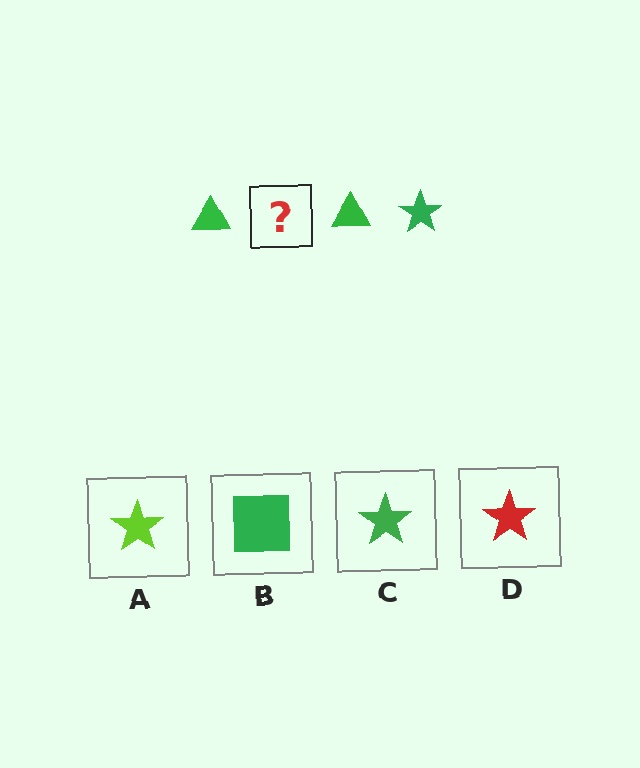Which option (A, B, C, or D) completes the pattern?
C.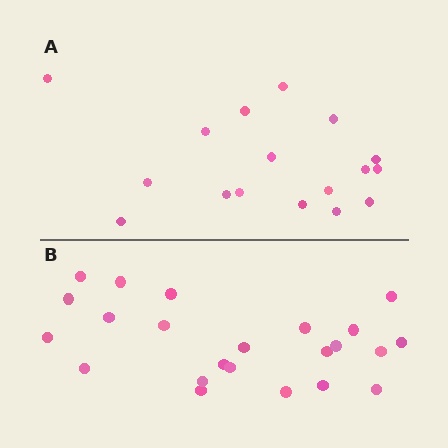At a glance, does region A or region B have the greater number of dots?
Region B (the bottom region) has more dots.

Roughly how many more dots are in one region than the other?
Region B has about 6 more dots than region A.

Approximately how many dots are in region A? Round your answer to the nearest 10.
About 20 dots. (The exact count is 17, which rounds to 20.)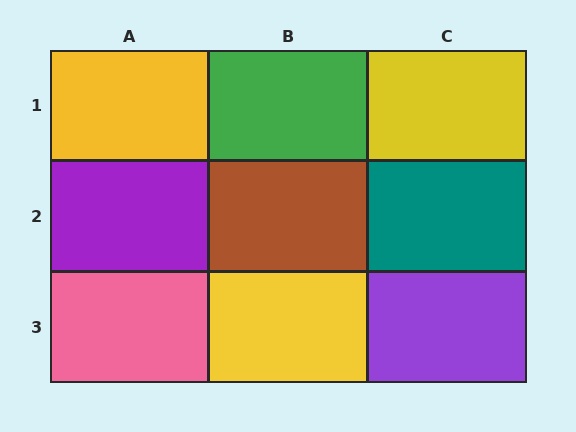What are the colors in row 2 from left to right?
Purple, brown, teal.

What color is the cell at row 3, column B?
Yellow.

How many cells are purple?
2 cells are purple.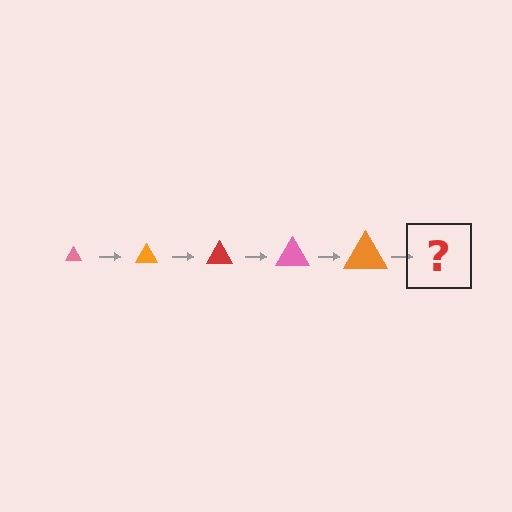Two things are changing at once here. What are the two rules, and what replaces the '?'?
The two rules are that the triangle grows larger each step and the color cycles through pink, orange, and red. The '?' should be a red triangle, larger than the previous one.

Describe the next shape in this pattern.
It should be a red triangle, larger than the previous one.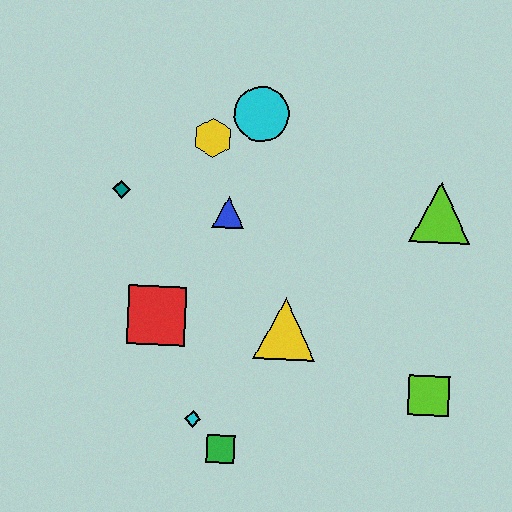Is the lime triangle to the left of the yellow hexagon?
No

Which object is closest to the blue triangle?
The yellow hexagon is closest to the blue triangle.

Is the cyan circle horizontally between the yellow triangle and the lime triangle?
No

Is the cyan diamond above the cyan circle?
No